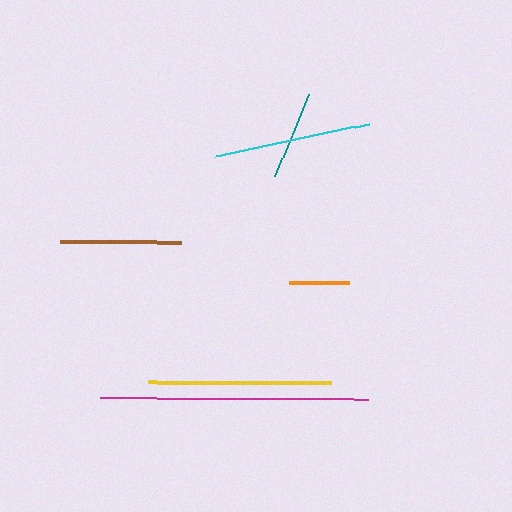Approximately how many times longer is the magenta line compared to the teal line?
The magenta line is approximately 3.1 times the length of the teal line.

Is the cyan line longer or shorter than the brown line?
The cyan line is longer than the brown line.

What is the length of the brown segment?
The brown segment is approximately 121 pixels long.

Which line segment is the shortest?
The orange line is the shortest at approximately 61 pixels.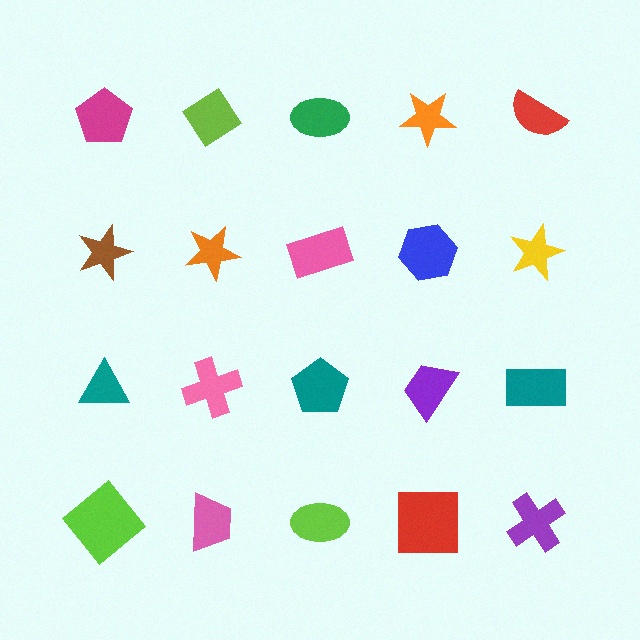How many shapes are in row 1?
5 shapes.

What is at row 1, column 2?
A lime diamond.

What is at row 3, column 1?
A teal triangle.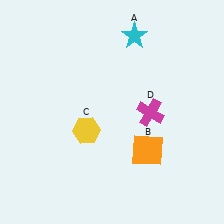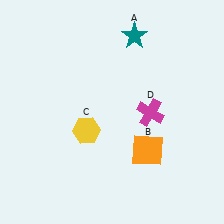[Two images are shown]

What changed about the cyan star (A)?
In Image 1, A is cyan. In Image 2, it changed to teal.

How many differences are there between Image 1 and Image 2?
There is 1 difference between the two images.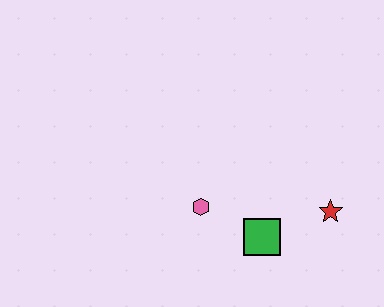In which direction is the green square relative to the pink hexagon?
The green square is to the right of the pink hexagon.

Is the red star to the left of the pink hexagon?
No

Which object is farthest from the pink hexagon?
The red star is farthest from the pink hexagon.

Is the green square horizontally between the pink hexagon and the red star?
Yes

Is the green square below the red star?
Yes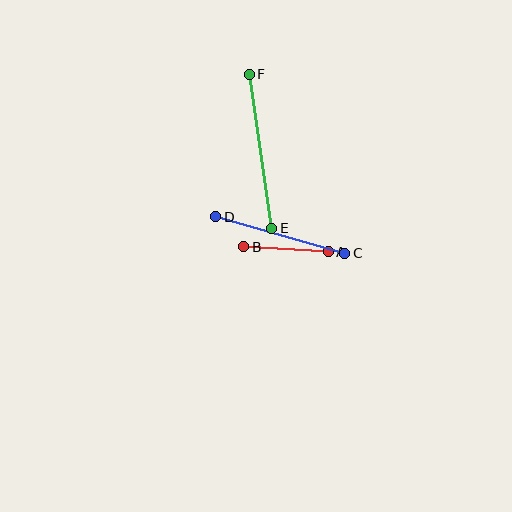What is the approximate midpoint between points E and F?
The midpoint is at approximately (261, 151) pixels.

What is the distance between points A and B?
The distance is approximately 85 pixels.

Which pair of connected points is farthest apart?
Points E and F are farthest apart.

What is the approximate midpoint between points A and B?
The midpoint is at approximately (286, 249) pixels.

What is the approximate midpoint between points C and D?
The midpoint is at approximately (280, 235) pixels.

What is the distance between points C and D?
The distance is approximately 134 pixels.